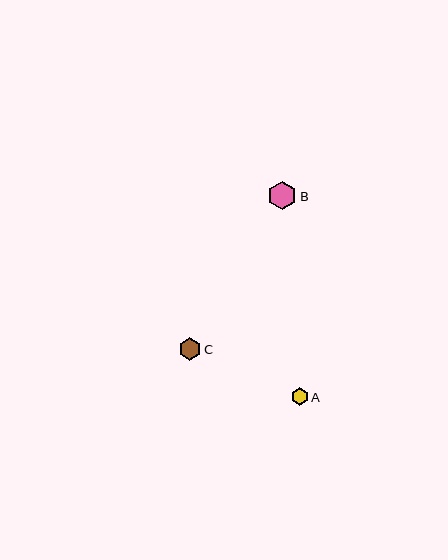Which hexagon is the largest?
Hexagon B is the largest with a size of approximately 29 pixels.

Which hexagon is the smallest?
Hexagon A is the smallest with a size of approximately 17 pixels.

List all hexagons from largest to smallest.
From largest to smallest: B, C, A.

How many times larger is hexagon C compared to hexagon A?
Hexagon C is approximately 1.3 times the size of hexagon A.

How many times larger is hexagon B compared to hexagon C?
Hexagon B is approximately 1.3 times the size of hexagon C.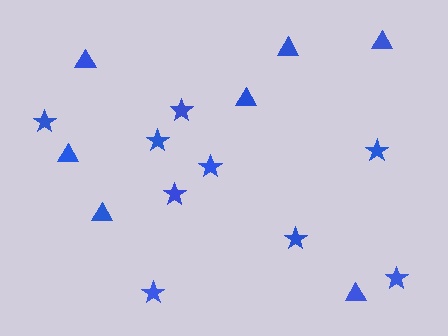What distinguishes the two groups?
There are 2 groups: one group of triangles (7) and one group of stars (9).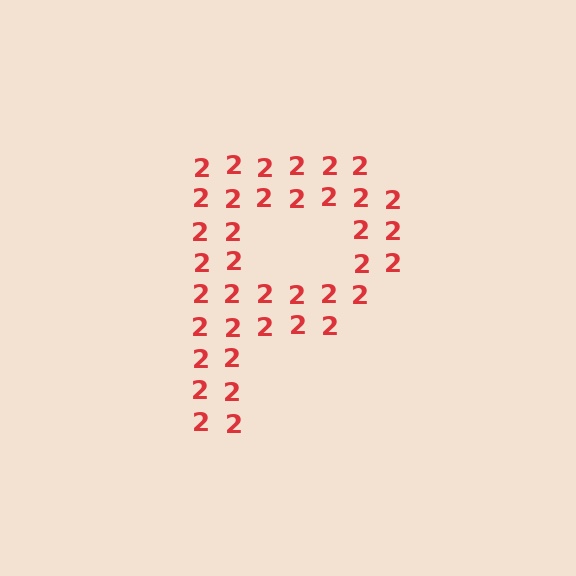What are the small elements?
The small elements are digit 2's.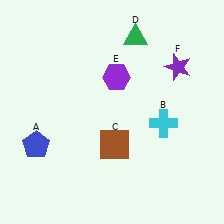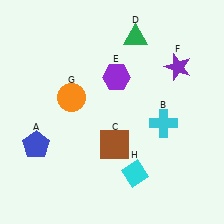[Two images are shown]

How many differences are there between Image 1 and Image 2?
There are 2 differences between the two images.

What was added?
An orange circle (G), a cyan diamond (H) were added in Image 2.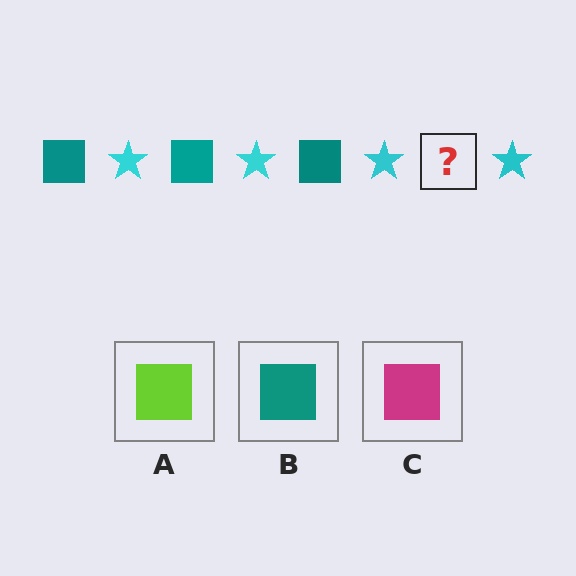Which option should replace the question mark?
Option B.